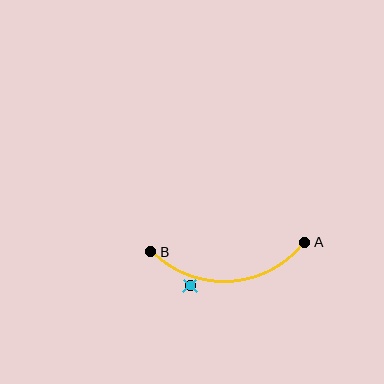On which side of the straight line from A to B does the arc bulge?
The arc bulges below the straight line connecting A and B.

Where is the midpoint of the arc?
The arc midpoint is the point on the curve farthest from the straight line joining A and B. It sits below that line.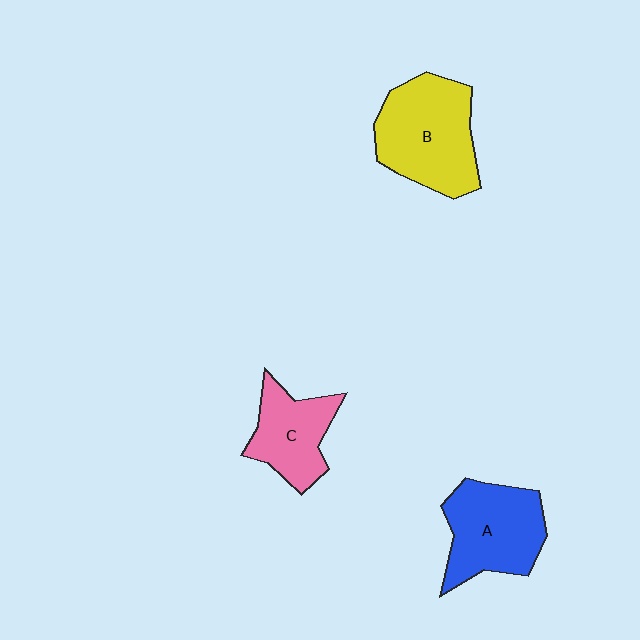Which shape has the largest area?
Shape B (yellow).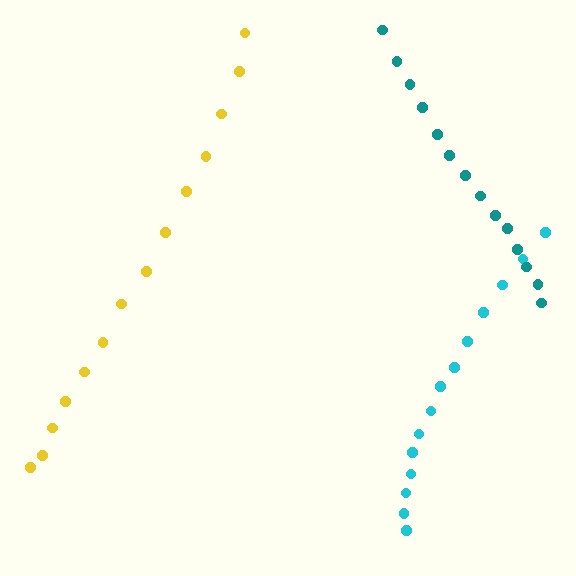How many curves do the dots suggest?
There are 3 distinct paths.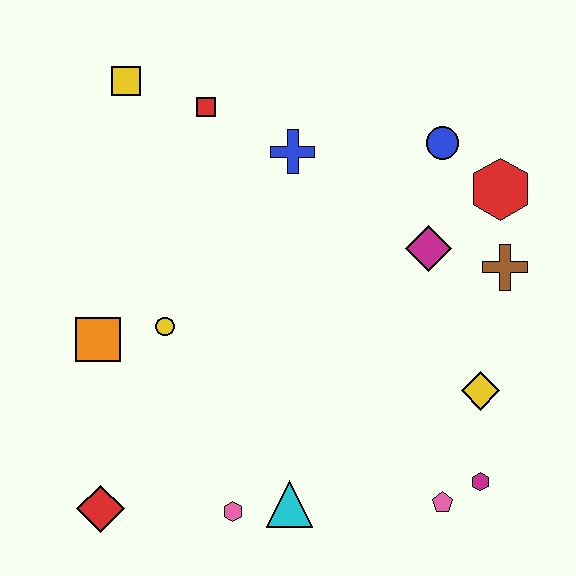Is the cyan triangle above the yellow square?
No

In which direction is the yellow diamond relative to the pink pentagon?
The yellow diamond is above the pink pentagon.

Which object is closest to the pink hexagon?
The cyan triangle is closest to the pink hexagon.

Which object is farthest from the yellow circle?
The red hexagon is farthest from the yellow circle.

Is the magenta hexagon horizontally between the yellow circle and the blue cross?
No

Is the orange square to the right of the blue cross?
No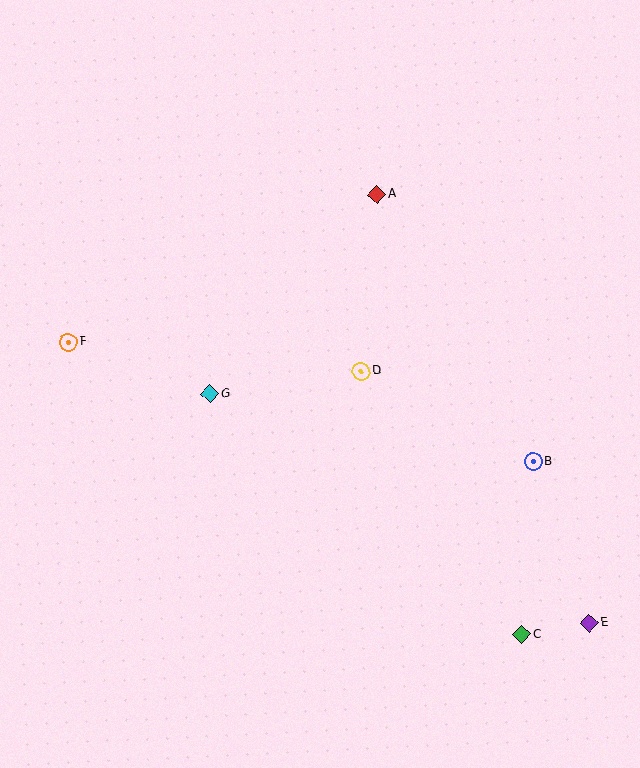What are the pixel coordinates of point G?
Point G is at (210, 394).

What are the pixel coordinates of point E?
Point E is at (589, 623).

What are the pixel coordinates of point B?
Point B is at (533, 462).